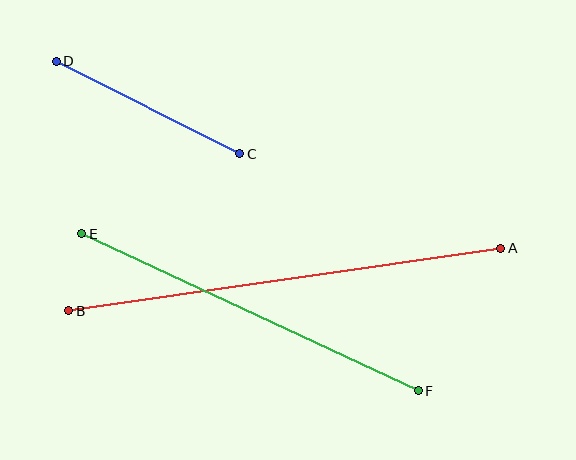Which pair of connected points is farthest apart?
Points A and B are farthest apart.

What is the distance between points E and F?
The distance is approximately 371 pixels.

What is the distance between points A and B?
The distance is approximately 437 pixels.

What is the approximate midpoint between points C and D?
The midpoint is at approximately (148, 108) pixels.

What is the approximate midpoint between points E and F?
The midpoint is at approximately (250, 312) pixels.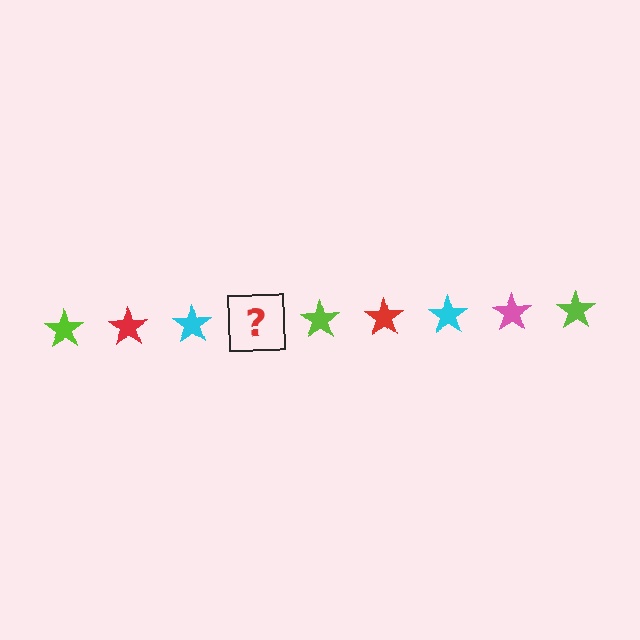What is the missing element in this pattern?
The missing element is a pink star.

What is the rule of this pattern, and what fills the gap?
The rule is that the pattern cycles through lime, red, cyan, pink stars. The gap should be filled with a pink star.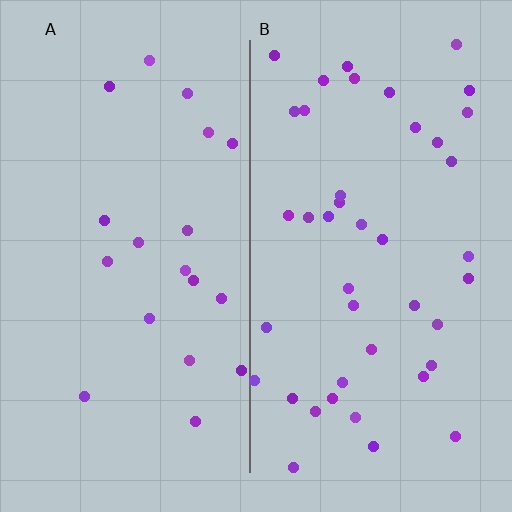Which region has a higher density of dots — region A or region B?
B (the right).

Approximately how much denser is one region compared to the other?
Approximately 2.2× — region B over region A.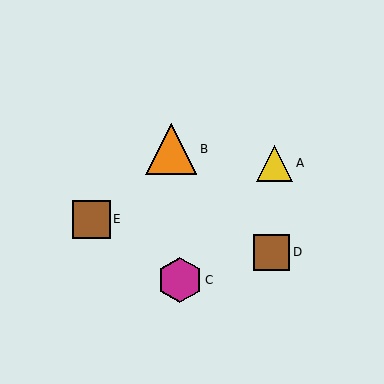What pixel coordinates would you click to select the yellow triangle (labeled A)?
Click at (275, 163) to select the yellow triangle A.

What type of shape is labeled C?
Shape C is a magenta hexagon.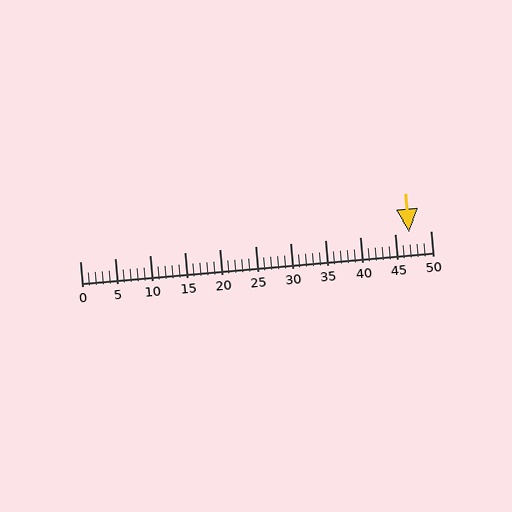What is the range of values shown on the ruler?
The ruler shows values from 0 to 50.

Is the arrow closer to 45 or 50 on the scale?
The arrow is closer to 45.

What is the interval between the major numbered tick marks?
The major tick marks are spaced 5 units apart.